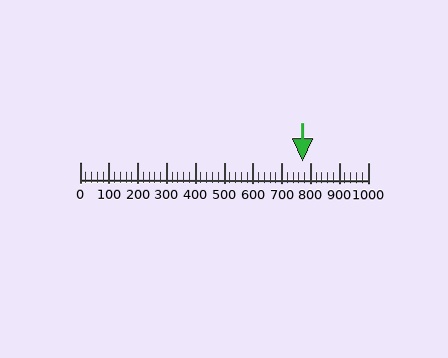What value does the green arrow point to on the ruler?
The green arrow points to approximately 772.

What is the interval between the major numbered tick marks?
The major tick marks are spaced 100 units apart.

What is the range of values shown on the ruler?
The ruler shows values from 0 to 1000.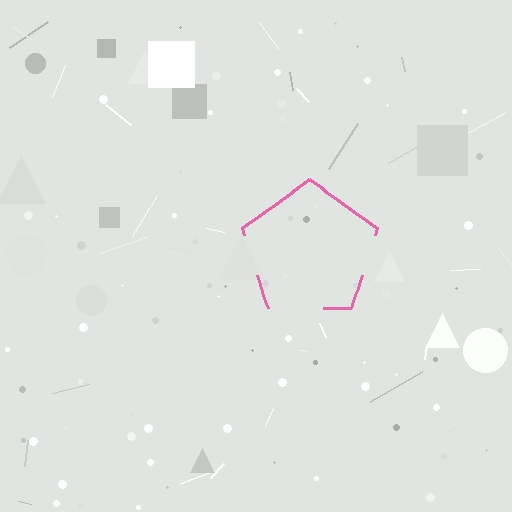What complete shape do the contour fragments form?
The contour fragments form a pentagon.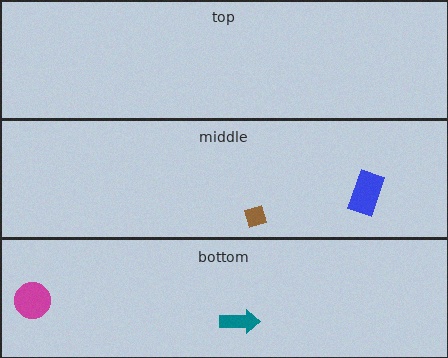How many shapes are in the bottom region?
2.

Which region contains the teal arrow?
The bottom region.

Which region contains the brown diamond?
The middle region.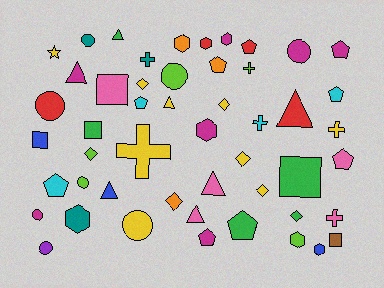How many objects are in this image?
There are 50 objects.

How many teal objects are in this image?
There are 3 teal objects.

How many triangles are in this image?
There are 7 triangles.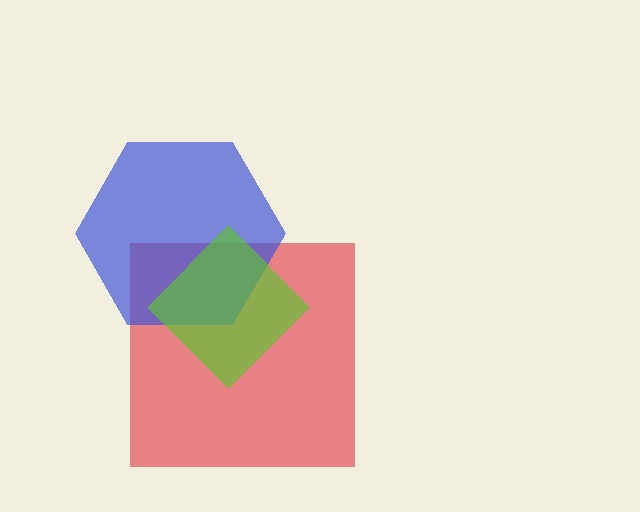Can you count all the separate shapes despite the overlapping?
Yes, there are 3 separate shapes.